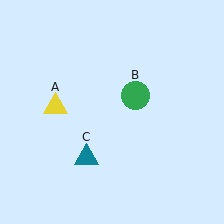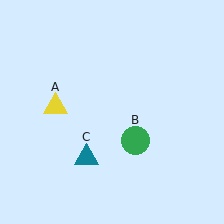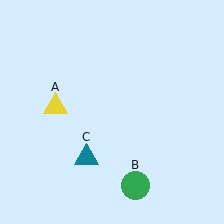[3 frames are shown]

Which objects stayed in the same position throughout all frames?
Yellow triangle (object A) and teal triangle (object C) remained stationary.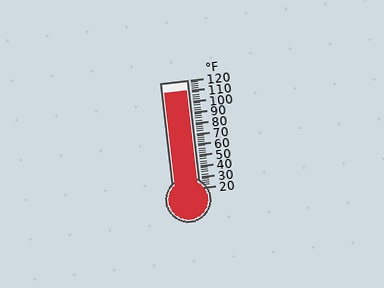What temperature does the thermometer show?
The thermometer shows approximately 110°F.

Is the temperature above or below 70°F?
The temperature is above 70°F.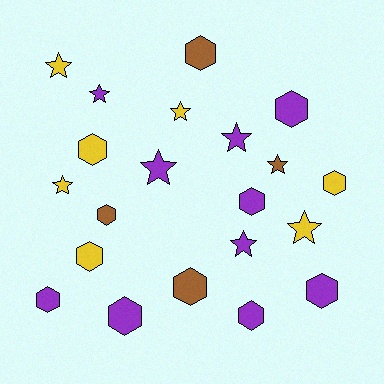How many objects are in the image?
There are 21 objects.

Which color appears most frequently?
Purple, with 10 objects.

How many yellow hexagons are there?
There are 3 yellow hexagons.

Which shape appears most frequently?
Hexagon, with 12 objects.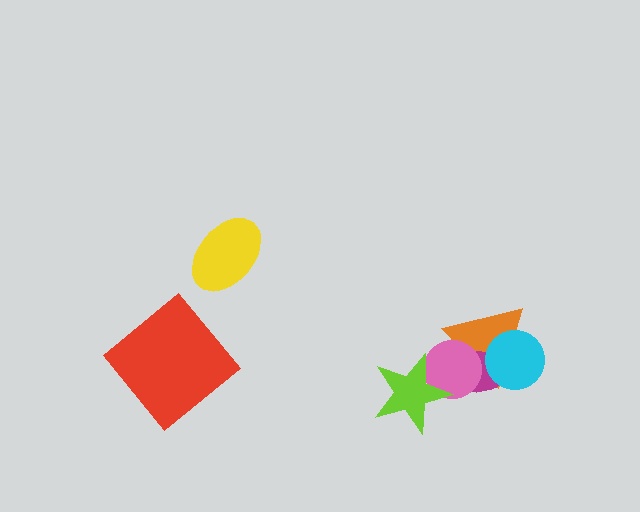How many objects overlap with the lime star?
1 object overlaps with the lime star.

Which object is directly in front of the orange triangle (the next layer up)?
The magenta ellipse is directly in front of the orange triangle.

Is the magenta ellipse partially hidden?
Yes, it is partially covered by another shape.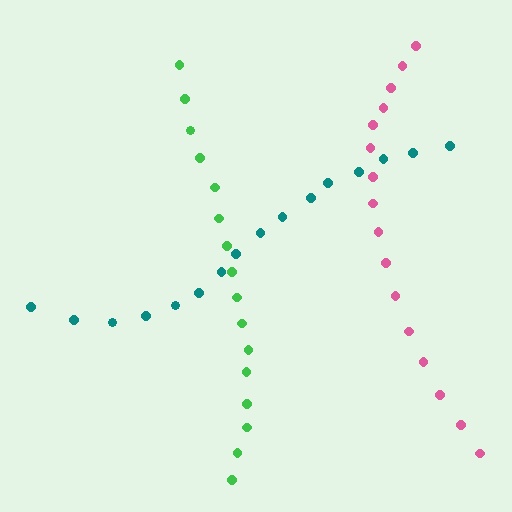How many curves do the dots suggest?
There are 3 distinct paths.